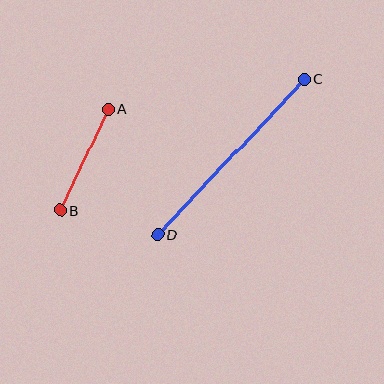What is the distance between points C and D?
The distance is approximately 213 pixels.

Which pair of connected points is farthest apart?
Points C and D are farthest apart.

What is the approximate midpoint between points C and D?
The midpoint is at approximately (231, 157) pixels.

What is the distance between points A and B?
The distance is approximately 112 pixels.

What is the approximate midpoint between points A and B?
The midpoint is at approximately (84, 160) pixels.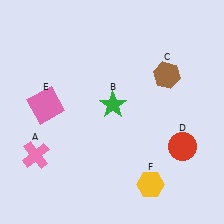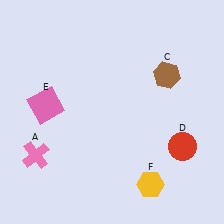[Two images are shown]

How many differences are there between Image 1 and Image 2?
There is 1 difference between the two images.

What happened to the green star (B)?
The green star (B) was removed in Image 2. It was in the top-right area of Image 1.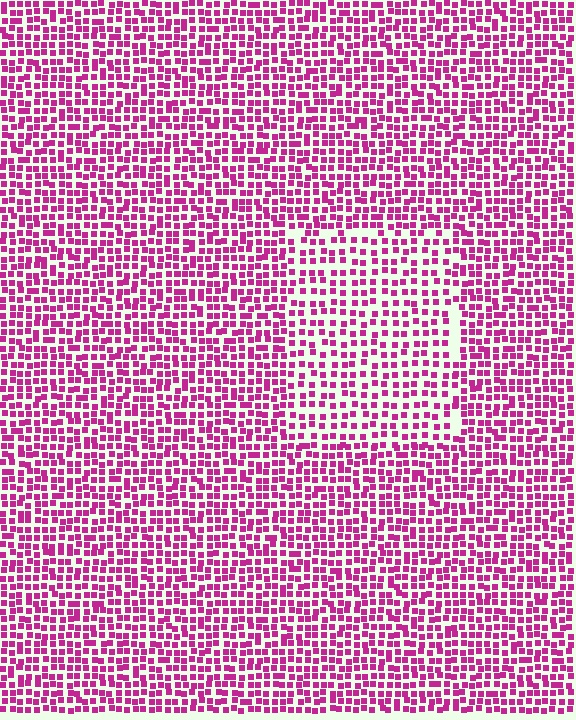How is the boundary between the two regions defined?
The boundary is defined by a change in element density (approximately 1.6x ratio). All elements are the same color, size, and shape.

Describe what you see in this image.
The image contains small magenta elements arranged at two different densities. A rectangle-shaped region is visible where the elements are less densely packed than the surrounding area.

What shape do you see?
I see a rectangle.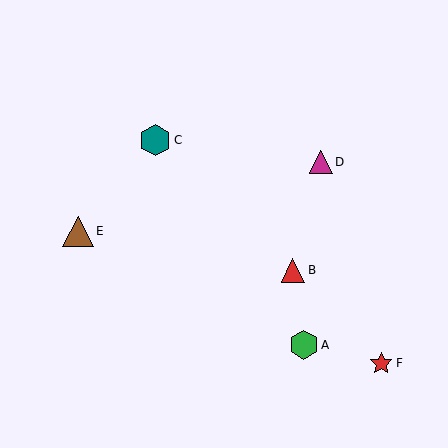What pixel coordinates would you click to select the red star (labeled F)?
Click at (381, 363) to select the red star F.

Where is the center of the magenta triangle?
The center of the magenta triangle is at (321, 162).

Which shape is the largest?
The teal hexagon (labeled C) is the largest.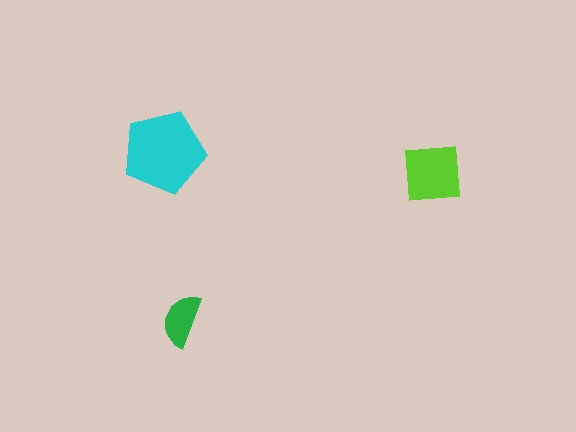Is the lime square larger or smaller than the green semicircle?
Larger.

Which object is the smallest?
The green semicircle.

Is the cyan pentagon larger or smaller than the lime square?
Larger.